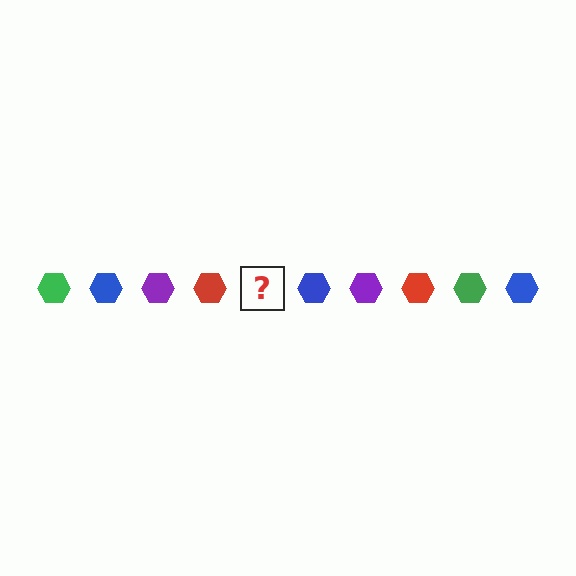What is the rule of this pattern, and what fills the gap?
The rule is that the pattern cycles through green, blue, purple, red hexagons. The gap should be filled with a green hexagon.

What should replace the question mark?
The question mark should be replaced with a green hexagon.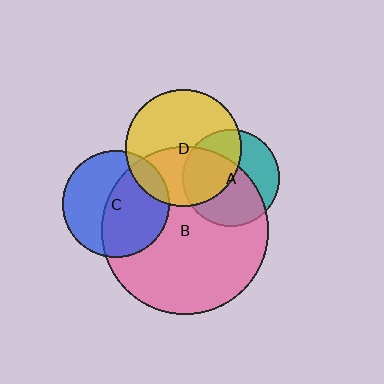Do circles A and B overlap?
Yes.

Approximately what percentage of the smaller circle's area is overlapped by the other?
Approximately 60%.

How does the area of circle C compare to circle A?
Approximately 1.2 times.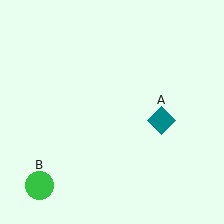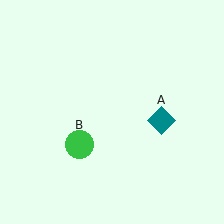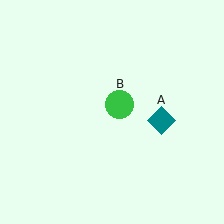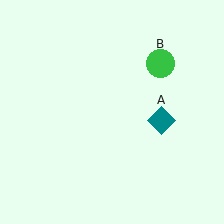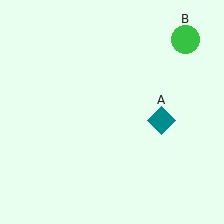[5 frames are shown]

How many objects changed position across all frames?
1 object changed position: green circle (object B).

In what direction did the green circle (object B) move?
The green circle (object B) moved up and to the right.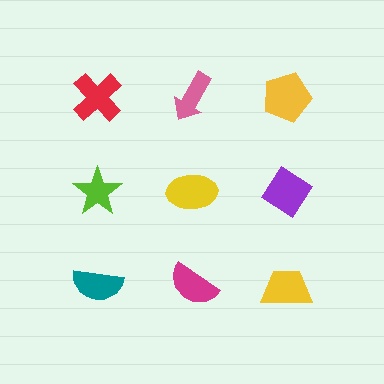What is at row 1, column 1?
A red cross.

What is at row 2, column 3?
A purple diamond.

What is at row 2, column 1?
A lime star.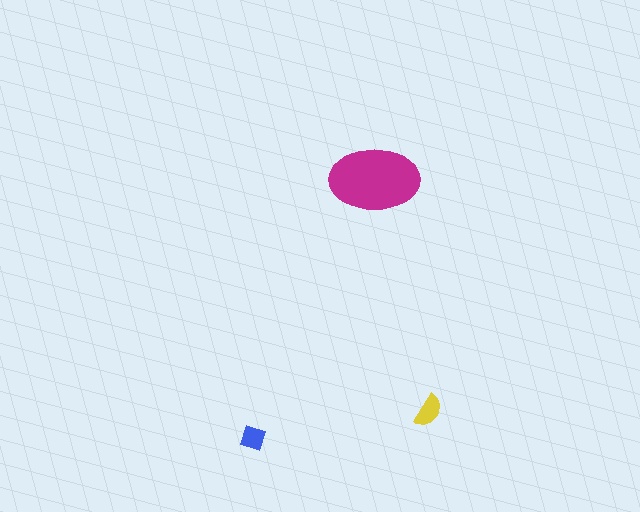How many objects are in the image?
There are 3 objects in the image.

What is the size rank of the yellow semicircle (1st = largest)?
2nd.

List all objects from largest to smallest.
The magenta ellipse, the yellow semicircle, the blue diamond.